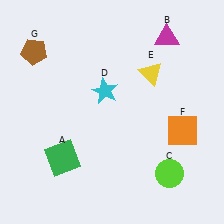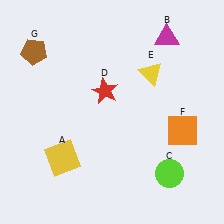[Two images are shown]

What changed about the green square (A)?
In Image 1, A is green. In Image 2, it changed to yellow.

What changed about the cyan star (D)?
In Image 1, D is cyan. In Image 2, it changed to red.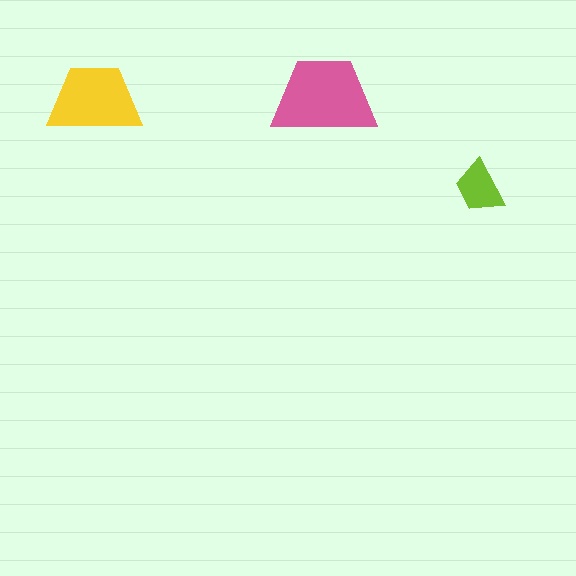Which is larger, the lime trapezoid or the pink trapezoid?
The pink one.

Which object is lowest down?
The lime trapezoid is bottommost.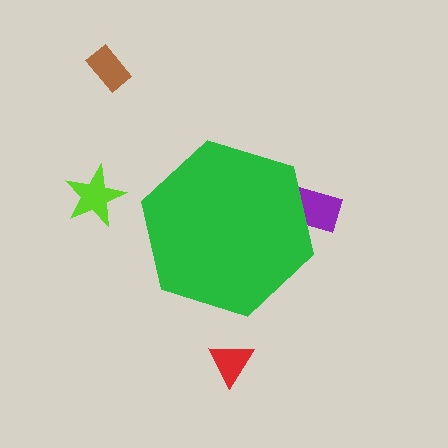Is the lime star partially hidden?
No, the lime star is fully visible.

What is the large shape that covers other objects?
A green hexagon.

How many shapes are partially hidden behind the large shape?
1 shape is partially hidden.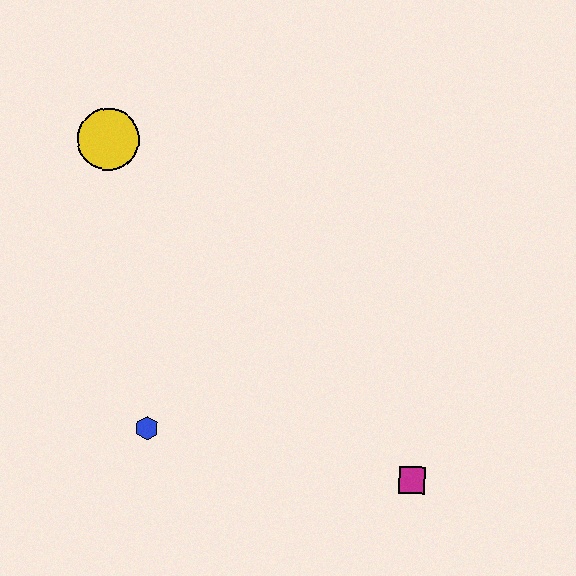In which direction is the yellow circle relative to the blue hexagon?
The yellow circle is above the blue hexagon.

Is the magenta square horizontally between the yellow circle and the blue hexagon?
No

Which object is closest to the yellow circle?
The blue hexagon is closest to the yellow circle.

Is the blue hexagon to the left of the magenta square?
Yes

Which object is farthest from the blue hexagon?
The yellow circle is farthest from the blue hexagon.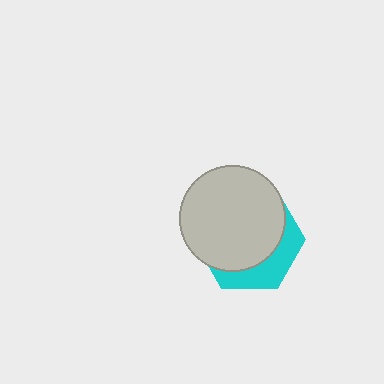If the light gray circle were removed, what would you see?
You would see the complete cyan hexagon.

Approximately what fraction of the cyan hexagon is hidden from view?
Roughly 70% of the cyan hexagon is hidden behind the light gray circle.